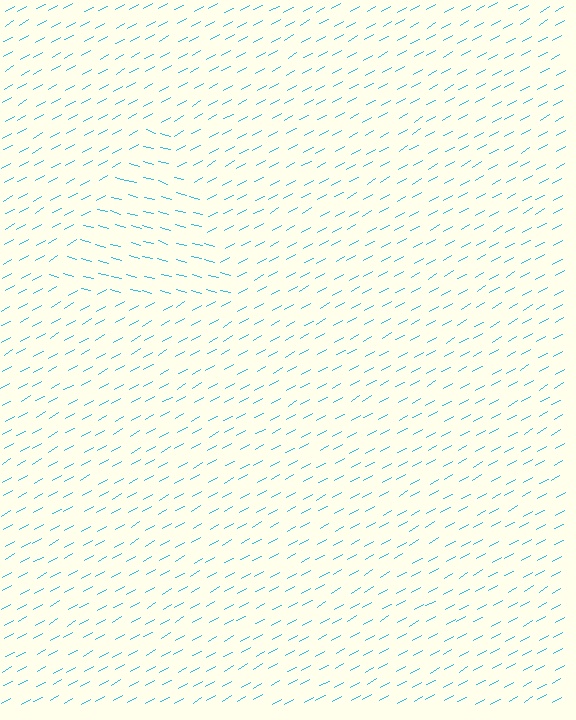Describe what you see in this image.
The image is filled with small cyan line segments. A triangle region in the image has lines oriented differently from the surrounding lines, creating a visible texture boundary.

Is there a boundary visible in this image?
Yes, there is a texture boundary formed by a change in line orientation.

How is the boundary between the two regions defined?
The boundary is defined purely by a change in line orientation (approximately 45 degrees difference). All lines are the same color and thickness.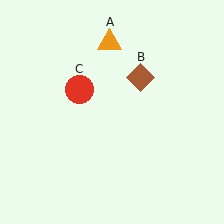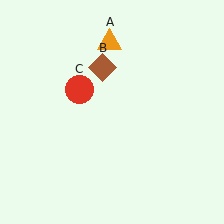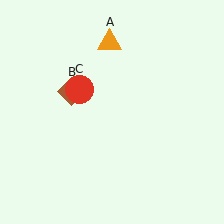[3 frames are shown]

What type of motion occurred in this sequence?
The brown diamond (object B) rotated counterclockwise around the center of the scene.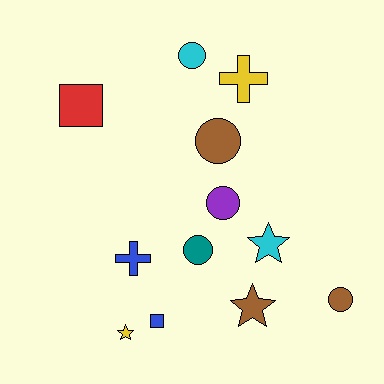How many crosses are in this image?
There are 2 crosses.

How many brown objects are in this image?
There are 3 brown objects.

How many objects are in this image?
There are 12 objects.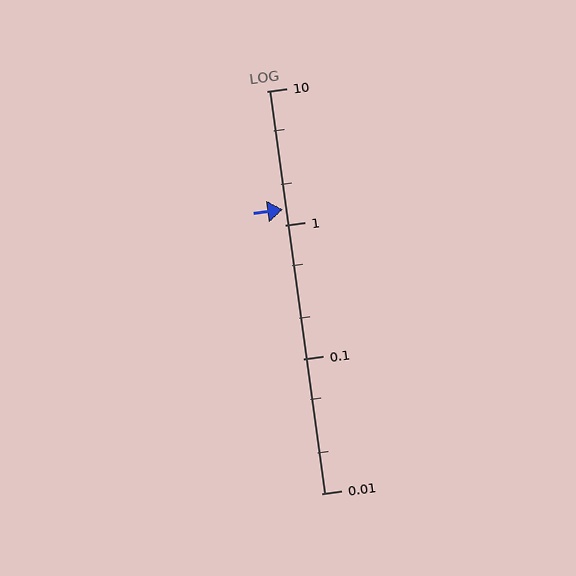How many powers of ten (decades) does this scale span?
The scale spans 3 decades, from 0.01 to 10.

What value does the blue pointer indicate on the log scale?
The pointer indicates approximately 1.3.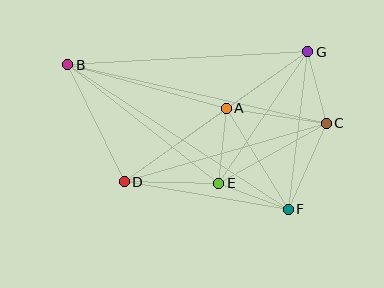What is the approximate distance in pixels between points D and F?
The distance between D and F is approximately 166 pixels.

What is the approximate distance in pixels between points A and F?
The distance between A and F is approximately 118 pixels.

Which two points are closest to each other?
Points E and F are closest to each other.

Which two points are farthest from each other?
Points B and C are farthest from each other.